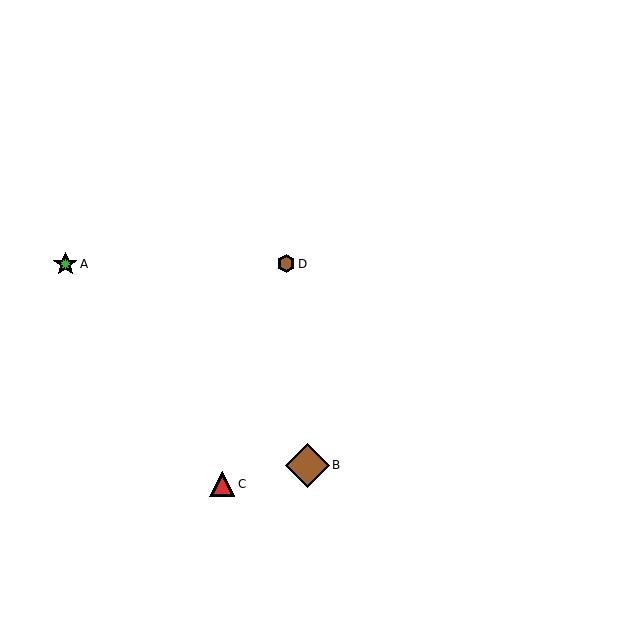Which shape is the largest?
The brown diamond (labeled B) is the largest.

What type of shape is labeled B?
Shape B is a brown diamond.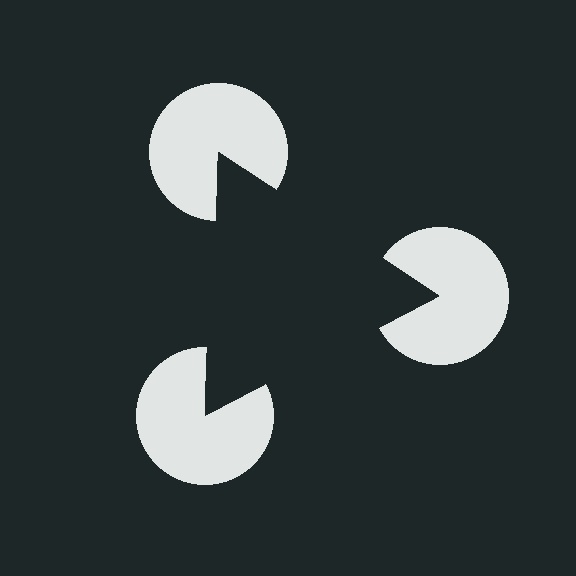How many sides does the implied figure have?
3 sides.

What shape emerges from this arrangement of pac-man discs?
An illusory triangle — its edges are inferred from the aligned wedge cuts in the pac-man discs, not physically drawn.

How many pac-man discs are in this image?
There are 3 — one at each vertex of the illusory triangle.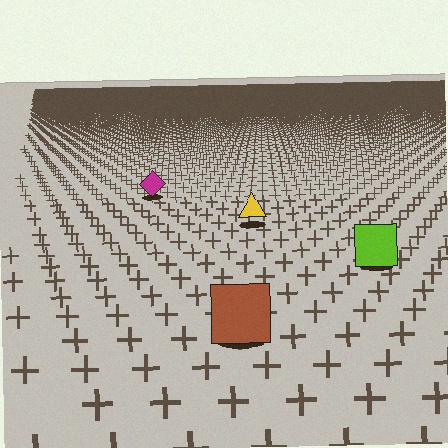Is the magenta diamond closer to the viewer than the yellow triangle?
No. The yellow triangle is closer — you can tell from the texture gradient: the ground texture is coarser near it.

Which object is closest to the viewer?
The brown square is closest. The texture marks near it are larger and more spread out.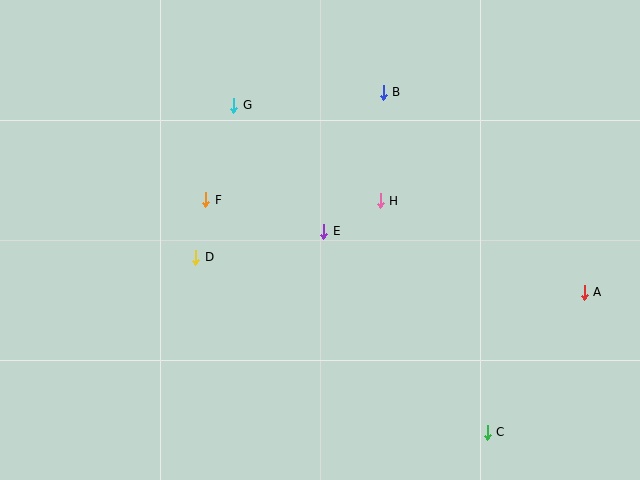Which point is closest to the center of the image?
Point E at (324, 231) is closest to the center.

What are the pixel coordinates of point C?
Point C is at (487, 432).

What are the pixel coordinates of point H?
Point H is at (380, 201).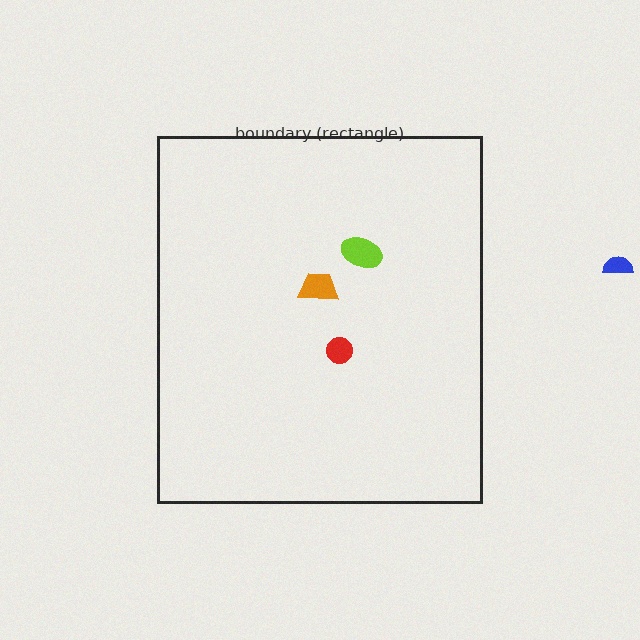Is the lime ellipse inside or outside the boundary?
Inside.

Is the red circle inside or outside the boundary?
Inside.